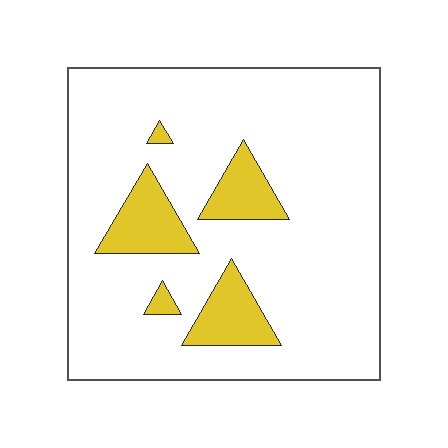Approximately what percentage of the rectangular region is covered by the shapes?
Approximately 15%.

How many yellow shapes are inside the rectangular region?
5.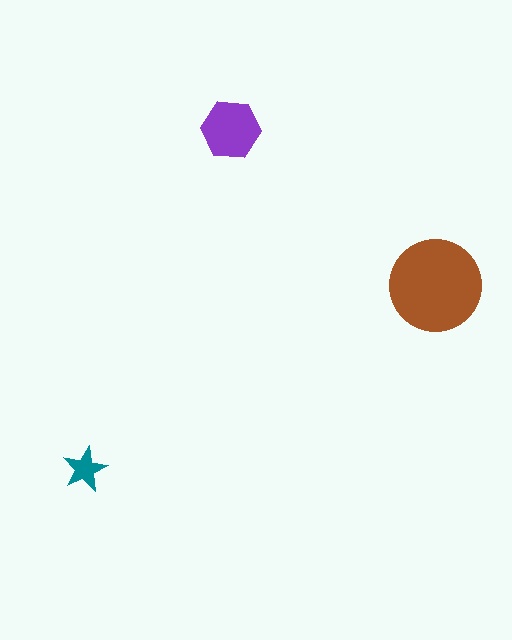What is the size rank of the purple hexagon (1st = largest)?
2nd.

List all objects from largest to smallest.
The brown circle, the purple hexagon, the teal star.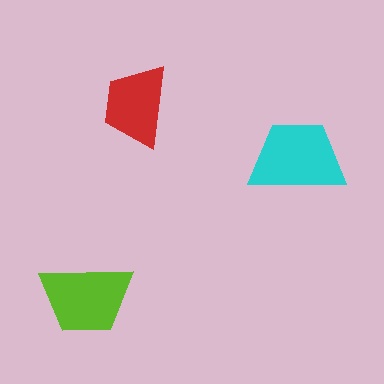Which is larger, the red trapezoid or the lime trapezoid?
The lime one.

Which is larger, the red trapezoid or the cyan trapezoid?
The cyan one.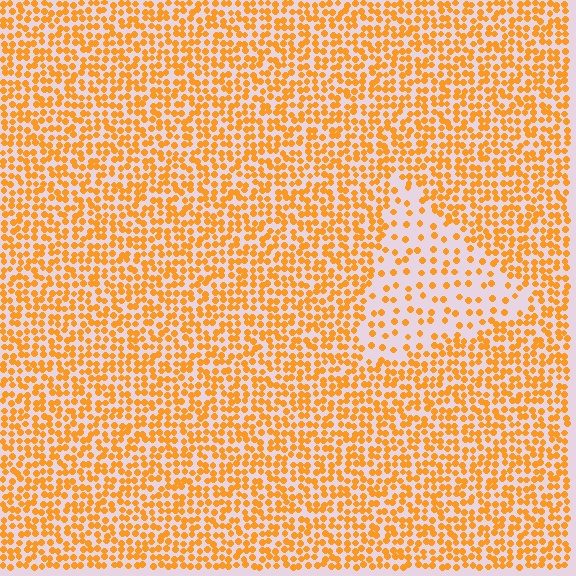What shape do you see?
I see a triangle.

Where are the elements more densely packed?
The elements are more densely packed outside the triangle boundary.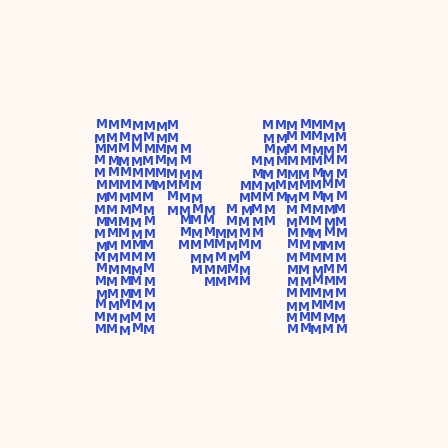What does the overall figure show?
The overall figure shows the letter M.